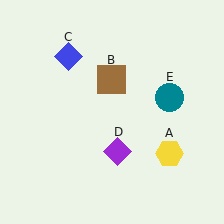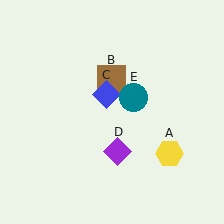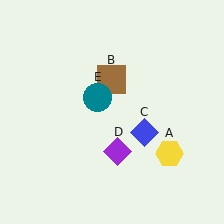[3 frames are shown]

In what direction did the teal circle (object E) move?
The teal circle (object E) moved left.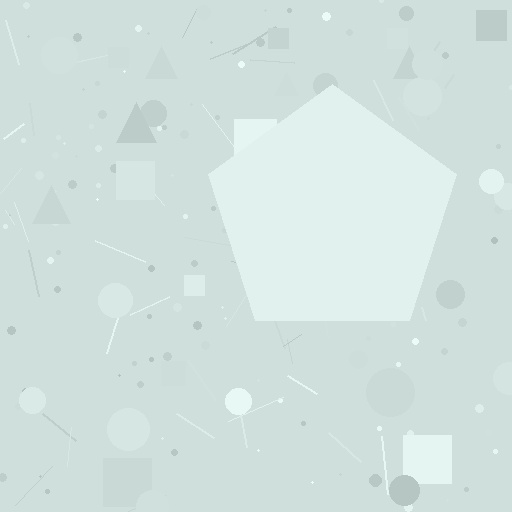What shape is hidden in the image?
A pentagon is hidden in the image.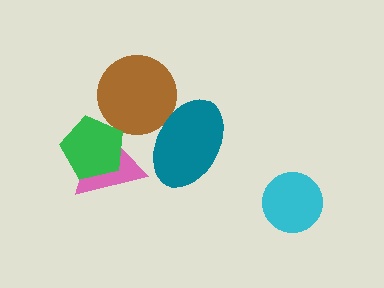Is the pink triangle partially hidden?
Yes, it is partially covered by another shape.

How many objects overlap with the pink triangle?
1 object overlaps with the pink triangle.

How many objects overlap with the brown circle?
1 object overlaps with the brown circle.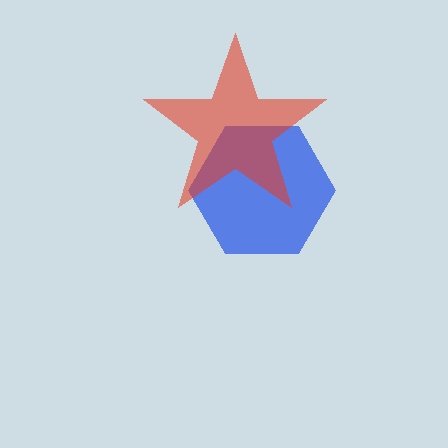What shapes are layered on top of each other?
The layered shapes are: a blue hexagon, a red star.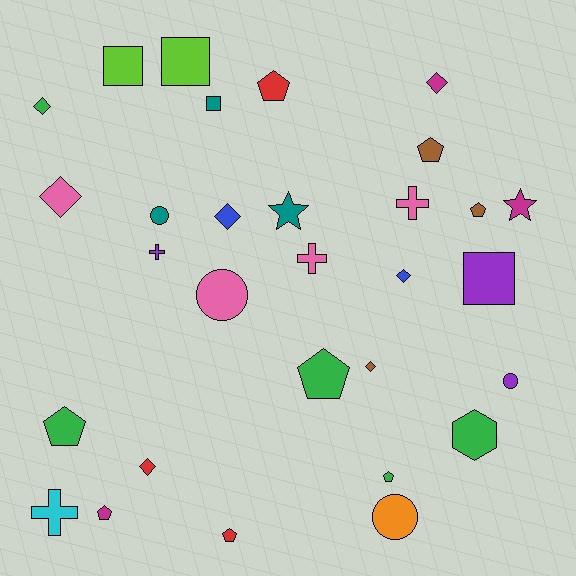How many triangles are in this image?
There are no triangles.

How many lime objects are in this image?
There are 2 lime objects.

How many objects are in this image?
There are 30 objects.